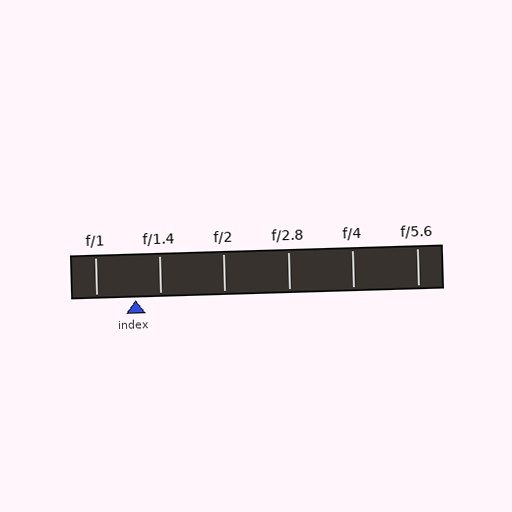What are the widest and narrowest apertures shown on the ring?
The widest aperture shown is f/1 and the narrowest is f/5.6.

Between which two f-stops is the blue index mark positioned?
The index mark is between f/1 and f/1.4.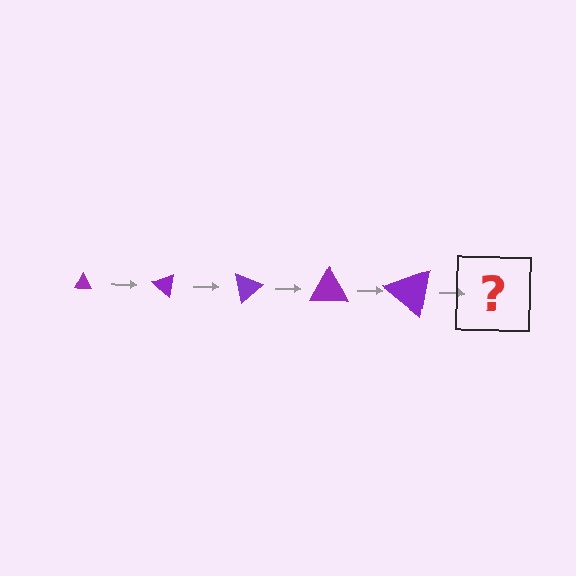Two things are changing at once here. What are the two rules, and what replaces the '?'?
The two rules are that the triangle grows larger each step and it rotates 40 degrees each step. The '?' should be a triangle, larger than the previous one and rotated 200 degrees from the start.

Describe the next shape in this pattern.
It should be a triangle, larger than the previous one and rotated 200 degrees from the start.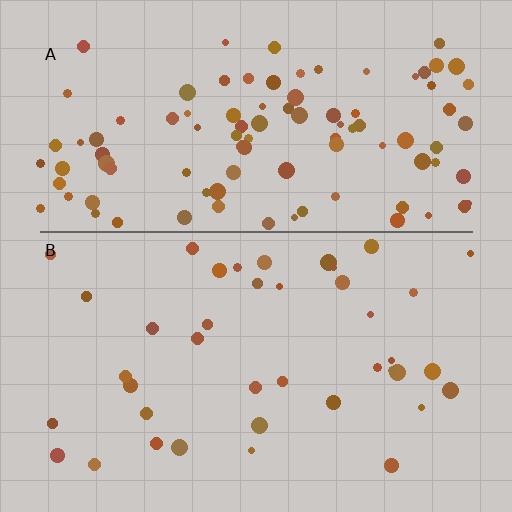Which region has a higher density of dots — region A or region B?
A (the top).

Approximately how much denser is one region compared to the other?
Approximately 2.5× — region A over region B.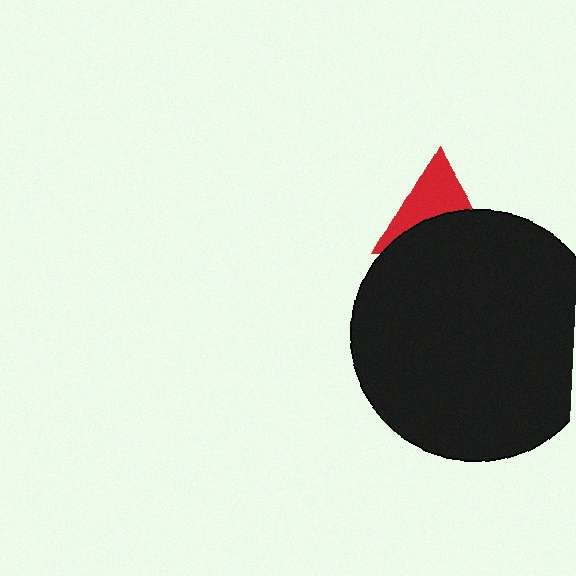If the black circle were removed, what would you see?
You would see the complete red triangle.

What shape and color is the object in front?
The object in front is a black circle.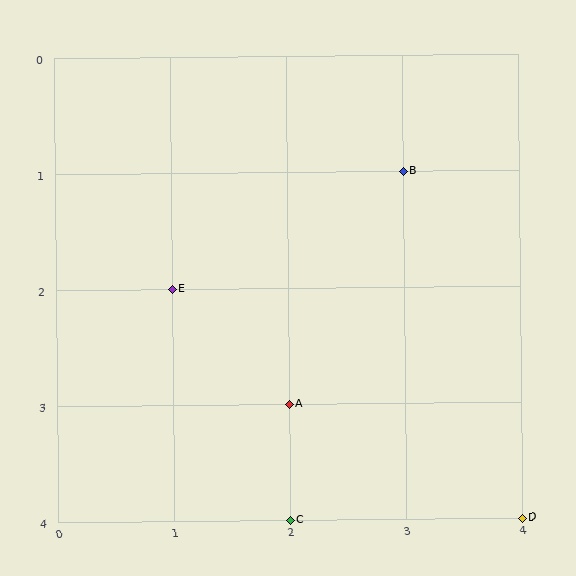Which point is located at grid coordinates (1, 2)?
Point E is at (1, 2).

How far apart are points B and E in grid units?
Points B and E are 2 columns and 1 row apart (about 2.2 grid units diagonally).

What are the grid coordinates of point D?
Point D is at grid coordinates (4, 4).